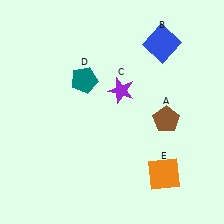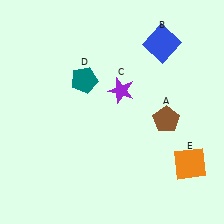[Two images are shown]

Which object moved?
The orange square (E) moved right.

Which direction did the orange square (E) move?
The orange square (E) moved right.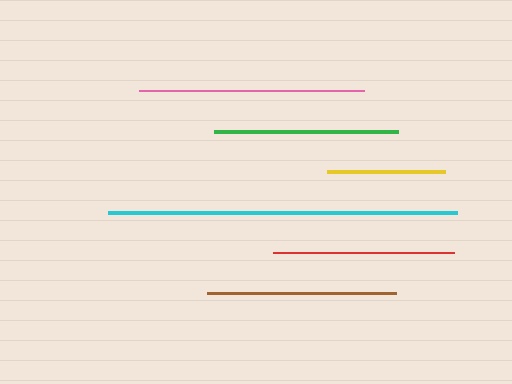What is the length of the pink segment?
The pink segment is approximately 225 pixels long.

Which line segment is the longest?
The cyan line is the longest at approximately 349 pixels.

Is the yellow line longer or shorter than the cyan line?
The cyan line is longer than the yellow line.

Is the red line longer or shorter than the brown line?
The brown line is longer than the red line.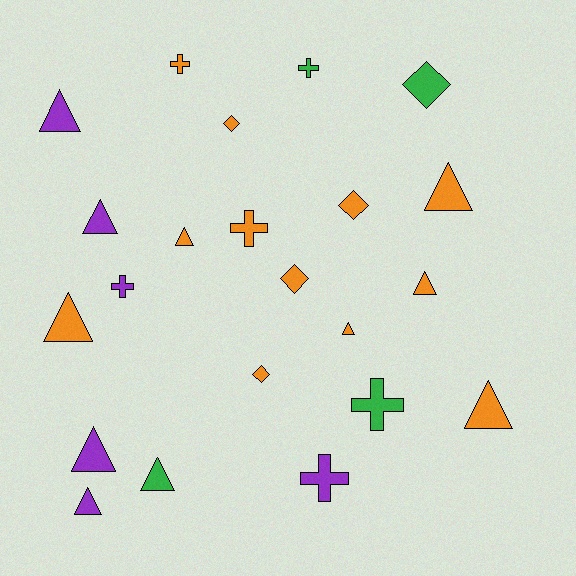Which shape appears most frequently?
Triangle, with 11 objects.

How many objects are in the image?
There are 22 objects.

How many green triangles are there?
There is 1 green triangle.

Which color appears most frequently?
Orange, with 12 objects.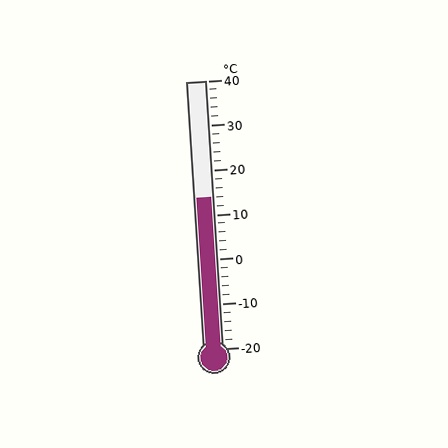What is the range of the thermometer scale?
The thermometer scale ranges from -20°C to 40°C.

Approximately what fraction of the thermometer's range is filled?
The thermometer is filled to approximately 55% of its range.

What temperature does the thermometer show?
The thermometer shows approximately 14°C.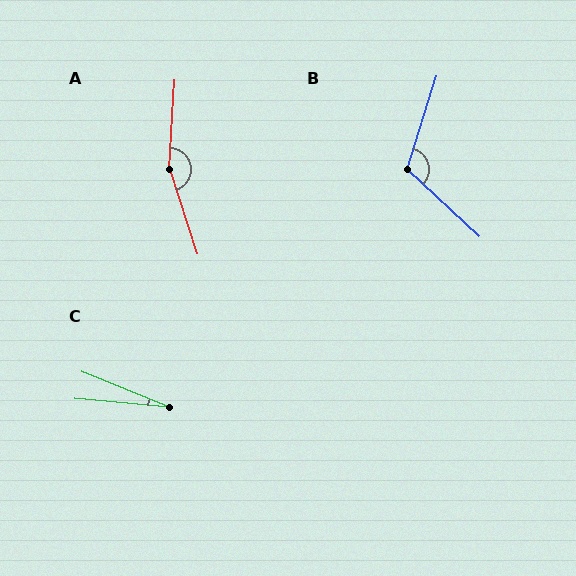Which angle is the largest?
A, at approximately 158 degrees.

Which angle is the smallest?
C, at approximately 17 degrees.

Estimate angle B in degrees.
Approximately 115 degrees.